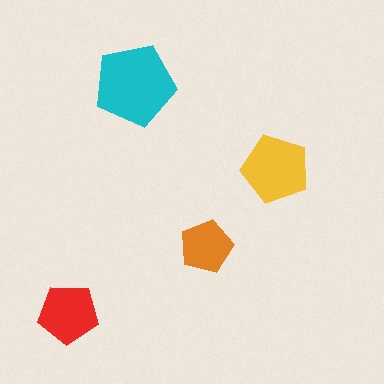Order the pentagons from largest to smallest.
the cyan one, the yellow one, the red one, the orange one.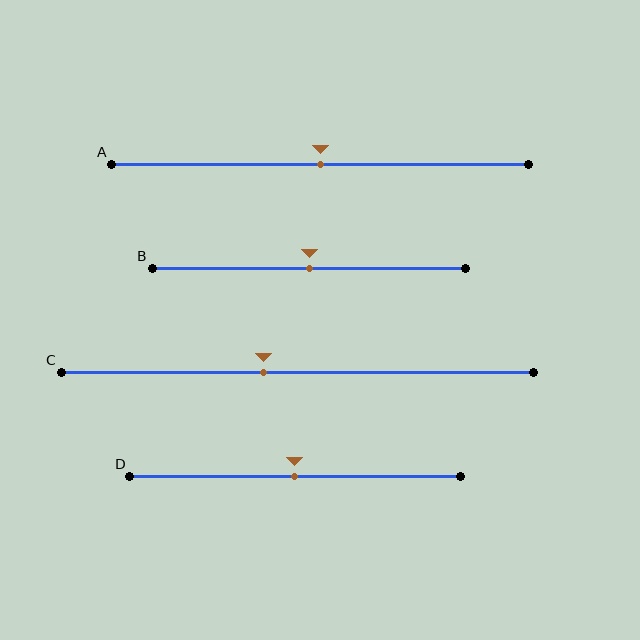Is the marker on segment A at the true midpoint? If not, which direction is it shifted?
Yes, the marker on segment A is at the true midpoint.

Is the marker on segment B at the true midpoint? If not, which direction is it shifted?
Yes, the marker on segment B is at the true midpoint.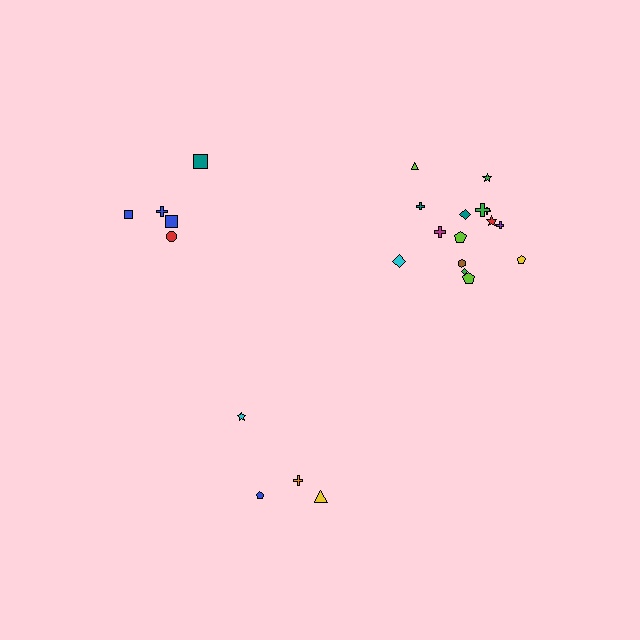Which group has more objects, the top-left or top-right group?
The top-right group.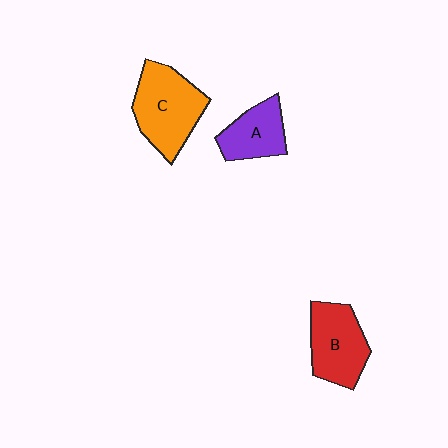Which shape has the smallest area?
Shape A (purple).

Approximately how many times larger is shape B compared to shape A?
Approximately 1.3 times.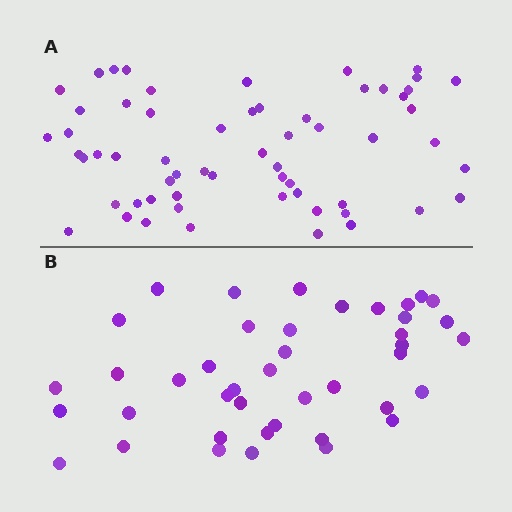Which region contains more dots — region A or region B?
Region A (the top region) has more dots.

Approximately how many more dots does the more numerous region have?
Region A has approximately 20 more dots than region B.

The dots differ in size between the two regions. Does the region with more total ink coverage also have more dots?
No. Region B has more total ink coverage because its dots are larger, but region A actually contains more individual dots. Total area can be misleading — the number of items is what matters here.